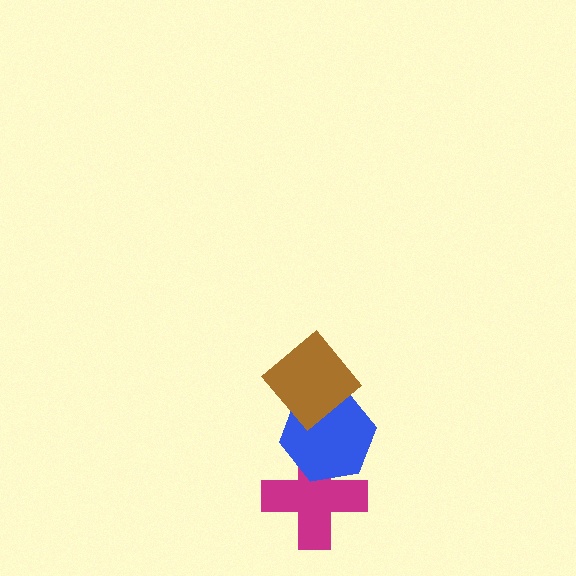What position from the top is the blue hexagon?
The blue hexagon is 2nd from the top.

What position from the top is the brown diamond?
The brown diamond is 1st from the top.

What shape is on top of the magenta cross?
The blue hexagon is on top of the magenta cross.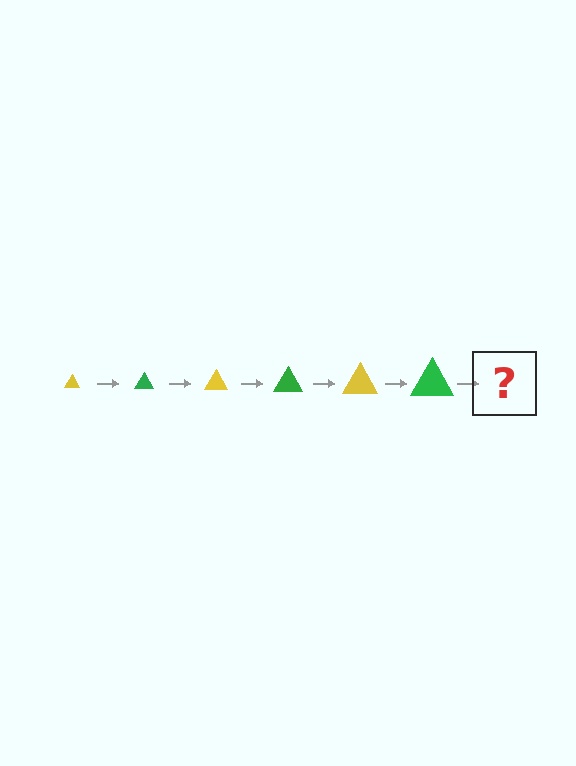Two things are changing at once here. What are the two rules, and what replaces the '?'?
The two rules are that the triangle grows larger each step and the color cycles through yellow and green. The '?' should be a yellow triangle, larger than the previous one.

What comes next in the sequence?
The next element should be a yellow triangle, larger than the previous one.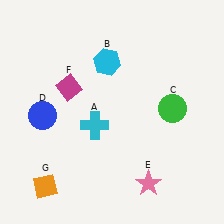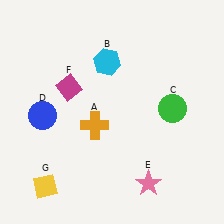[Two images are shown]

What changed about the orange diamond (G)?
In Image 1, G is orange. In Image 2, it changed to yellow.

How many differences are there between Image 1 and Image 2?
There are 2 differences between the two images.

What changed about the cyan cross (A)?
In Image 1, A is cyan. In Image 2, it changed to orange.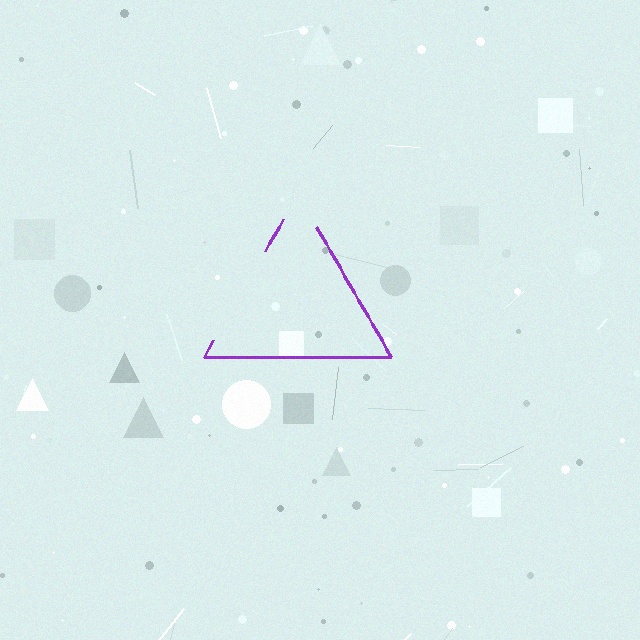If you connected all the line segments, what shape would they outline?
They would outline a triangle.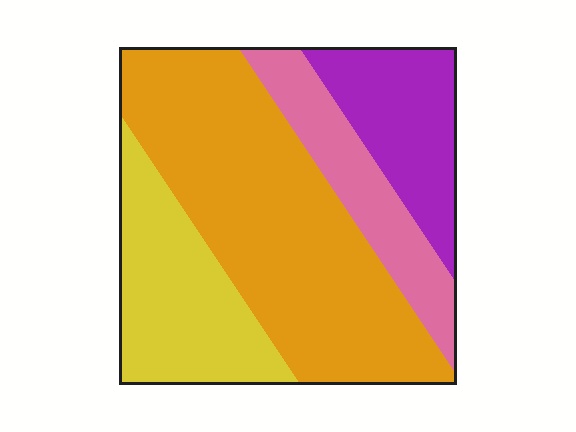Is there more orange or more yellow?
Orange.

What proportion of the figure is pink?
Pink takes up about one sixth (1/6) of the figure.